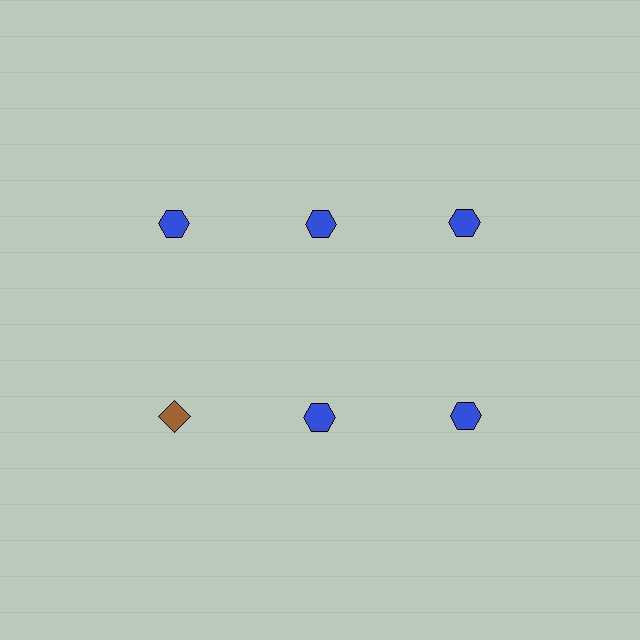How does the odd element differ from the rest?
It differs in both color (brown instead of blue) and shape (diamond instead of hexagon).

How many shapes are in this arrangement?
There are 6 shapes arranged in a grid pattern.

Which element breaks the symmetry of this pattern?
The brown diamond in the second row, leftmost column breaks the symmetry. All other shapes are blue hexagons.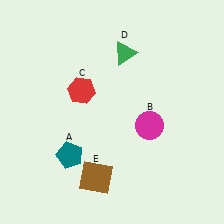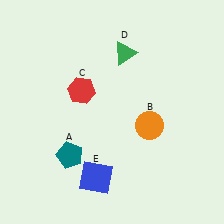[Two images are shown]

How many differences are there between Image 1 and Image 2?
There are 2 differences between the two images.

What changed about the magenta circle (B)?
In Image 1, B is magenta. In Image 2, it changed to orange.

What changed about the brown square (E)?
In Image 1, E is brown. In Image 2, it changed to blue.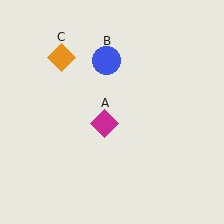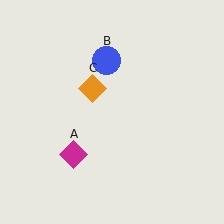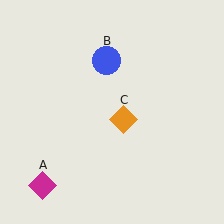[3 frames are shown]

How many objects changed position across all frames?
2 objects changed position: magenta diamond (object A), orange diamond (object C).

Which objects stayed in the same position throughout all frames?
Blue circle (object B) remained stationary.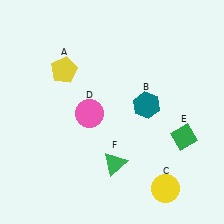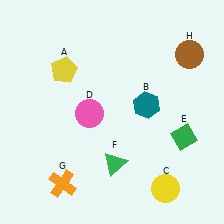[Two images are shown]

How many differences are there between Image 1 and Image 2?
There are 2 differences between the two images.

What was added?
An orange cross (G), a brown circle (H) were added in Image 2.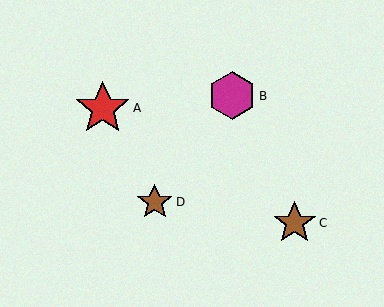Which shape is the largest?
The red star (labeled A) is the largest.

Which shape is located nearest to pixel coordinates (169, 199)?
The brown star (labeled D) at (155, 202) is nearest to that location.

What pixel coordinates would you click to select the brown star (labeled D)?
Click at (155, 202) to select the brown star D.